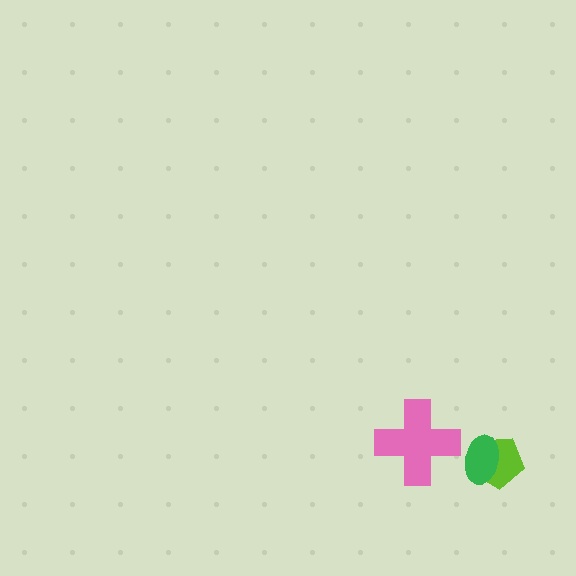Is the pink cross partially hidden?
No, no other shape covers it.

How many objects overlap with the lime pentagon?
1 object overlaps with the lime pentagon.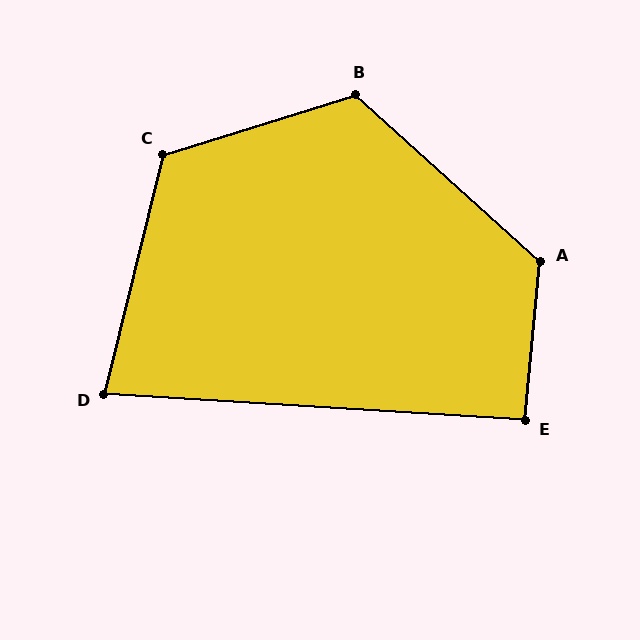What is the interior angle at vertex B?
Approximately 121 degrees (obtuse).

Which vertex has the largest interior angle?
A, at approximately 126 degrees.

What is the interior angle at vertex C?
Approximately 121 degrees (obtuse).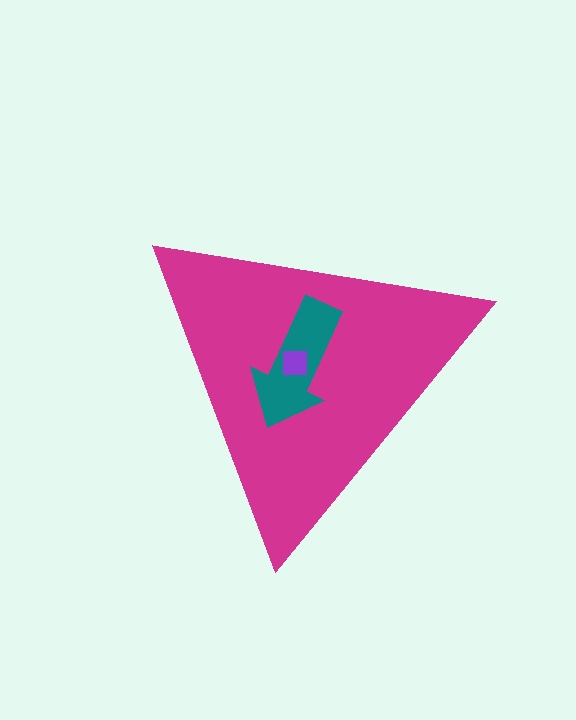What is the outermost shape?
The magenta triangle.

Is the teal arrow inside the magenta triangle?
Yes.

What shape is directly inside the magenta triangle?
The teal arrow.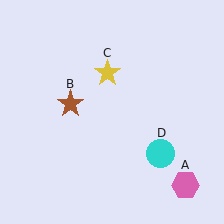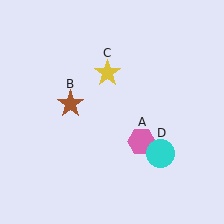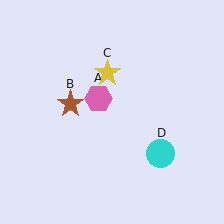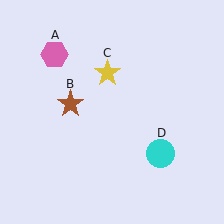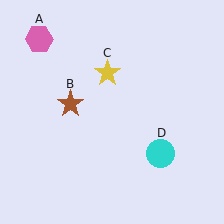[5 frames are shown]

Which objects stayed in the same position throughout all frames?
Brown star (object B) and yellow star (object C) and cyan circle (object D) remained stationary.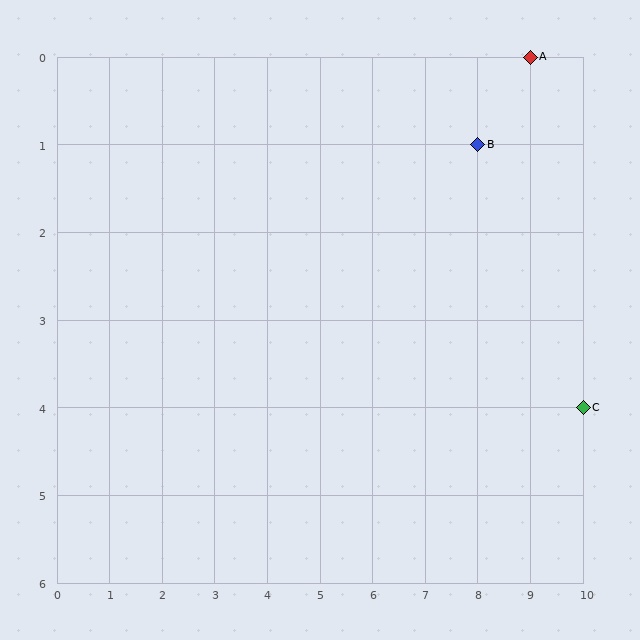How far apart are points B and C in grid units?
Points B and C are 2 columns and 3 rows apart (about 3.6 grid units diagonally).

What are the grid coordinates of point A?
Point A is at grid coordinates (9, 0).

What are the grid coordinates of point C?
Point C is at grid coordinates (10, 4).